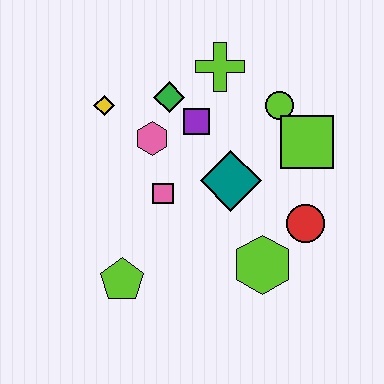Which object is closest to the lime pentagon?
The pink square is closest to the lime pentagon.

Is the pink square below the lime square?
Yes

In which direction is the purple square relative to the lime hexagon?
The purple square is above the lime hexagon.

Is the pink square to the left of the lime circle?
Yes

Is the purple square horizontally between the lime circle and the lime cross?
No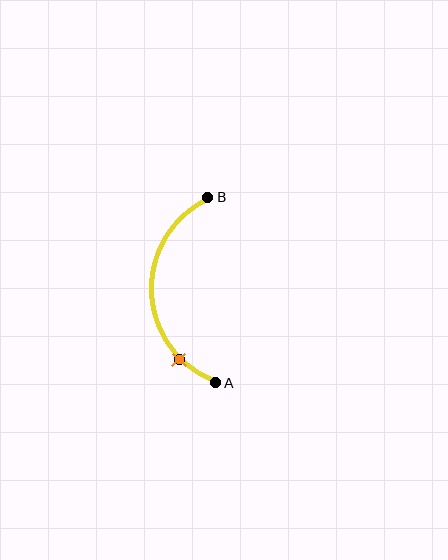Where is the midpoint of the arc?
The arc midpoint is the point on the curve farthest from the straight line joining A and B. It sits to the left of that line.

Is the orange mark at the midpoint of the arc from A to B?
No. The orange mark lies on the arc but is closer to endpoint A. The arc midpoint would be at the point on the curve equidistant along the arc from both A and B.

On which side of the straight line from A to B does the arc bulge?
The arc bulges to the left of the straight line connecting A and B.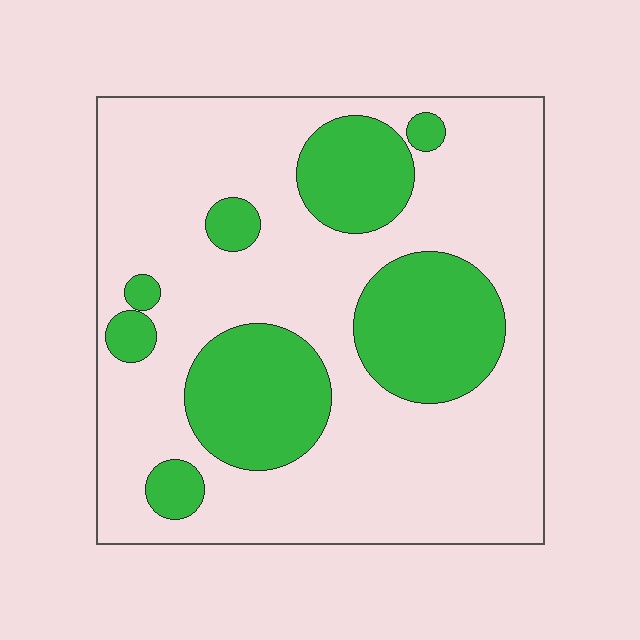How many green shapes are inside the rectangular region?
8.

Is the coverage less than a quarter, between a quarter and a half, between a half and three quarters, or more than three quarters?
Between a quarter and a half.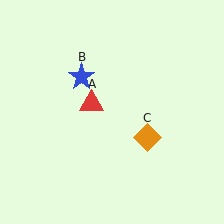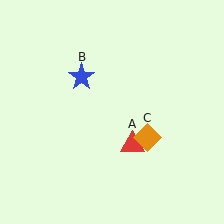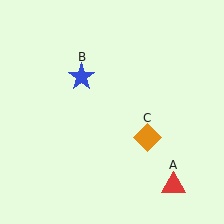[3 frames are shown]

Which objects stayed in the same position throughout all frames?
Blue star (object B) and orange diamond (object C) remained stationary.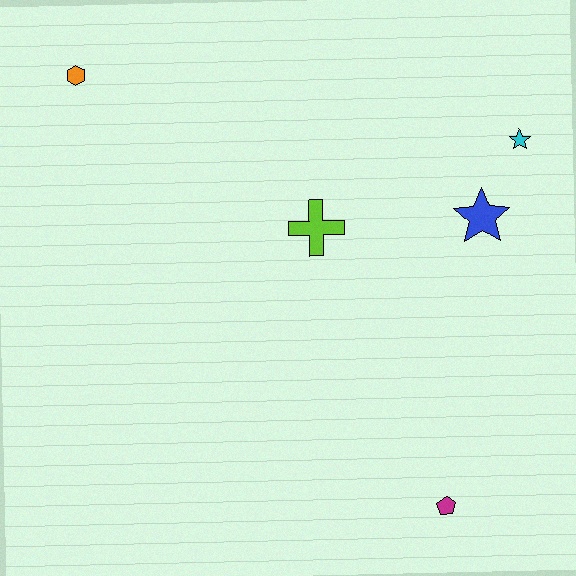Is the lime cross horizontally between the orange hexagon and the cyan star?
Yes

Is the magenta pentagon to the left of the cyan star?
Yes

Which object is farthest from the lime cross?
The magenta pentagon is farthest from the lime cross.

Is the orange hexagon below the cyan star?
No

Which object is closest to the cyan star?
The blue star is closest to the cyan star.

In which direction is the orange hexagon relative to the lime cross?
The orange hexagon is to the left of the lime cross.